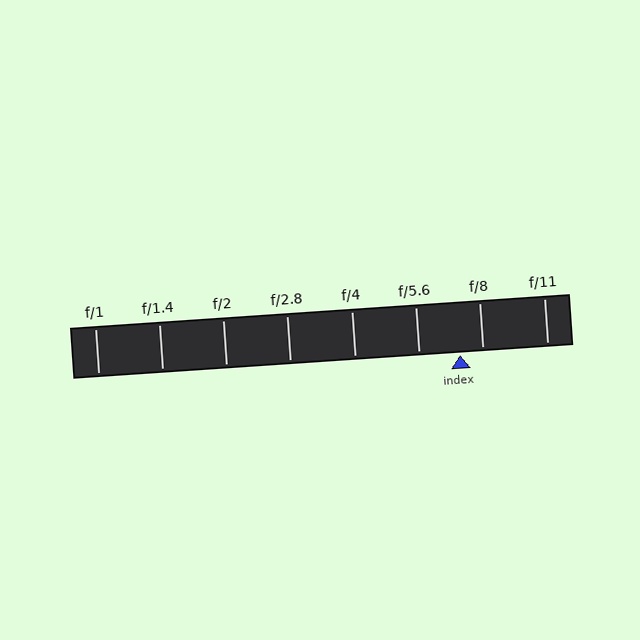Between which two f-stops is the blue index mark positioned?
The index mark is between f/5.6 and f/8.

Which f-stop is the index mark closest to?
The index mark is closest to f/8.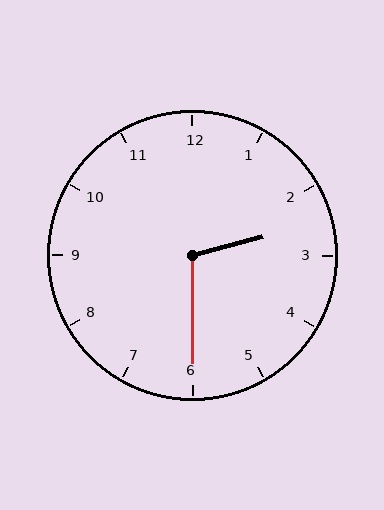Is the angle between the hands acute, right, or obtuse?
It is obtuse.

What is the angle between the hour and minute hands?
Approximately 105 degrees.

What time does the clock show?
2:30.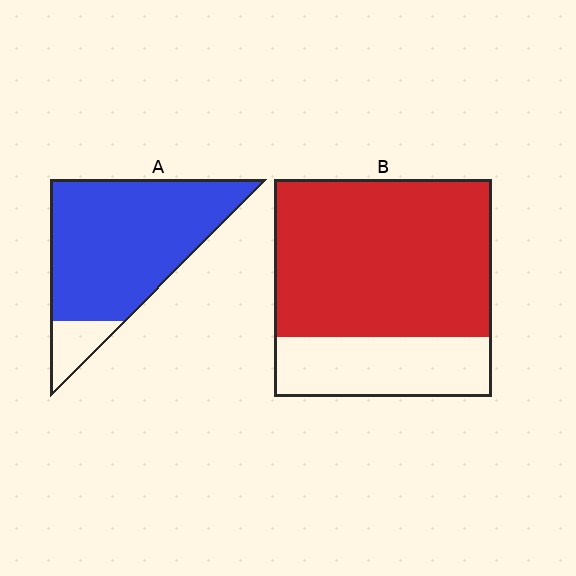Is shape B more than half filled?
Yes.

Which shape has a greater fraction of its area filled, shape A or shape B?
Shape A.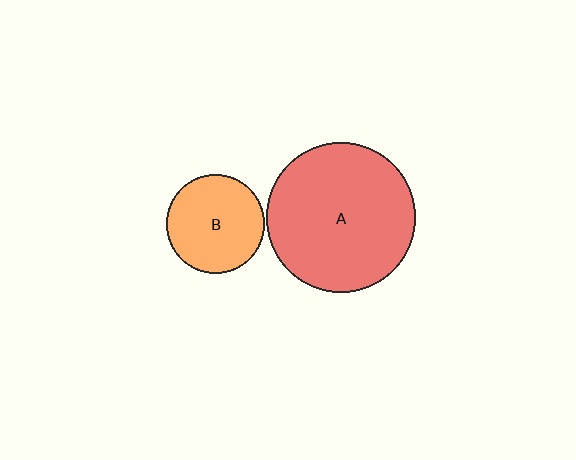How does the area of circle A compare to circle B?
Approximately 2.3 times.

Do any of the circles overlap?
No, none of the circles overlap.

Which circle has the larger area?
Circle A (red).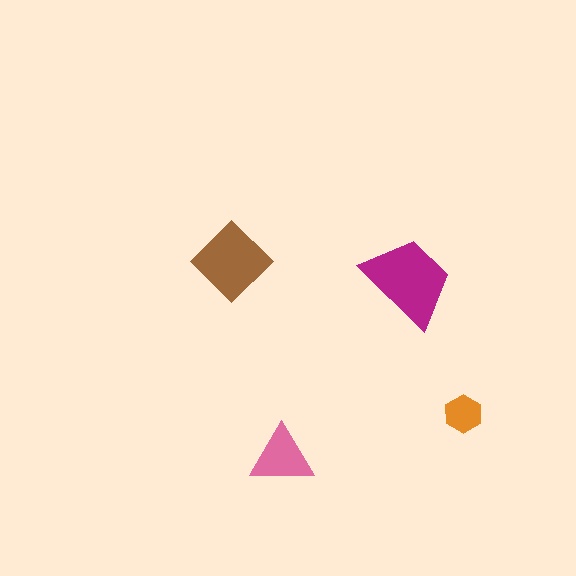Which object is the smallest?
The orange hexagon.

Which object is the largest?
The magenta trapezoid.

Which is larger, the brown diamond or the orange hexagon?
The brown diamond.